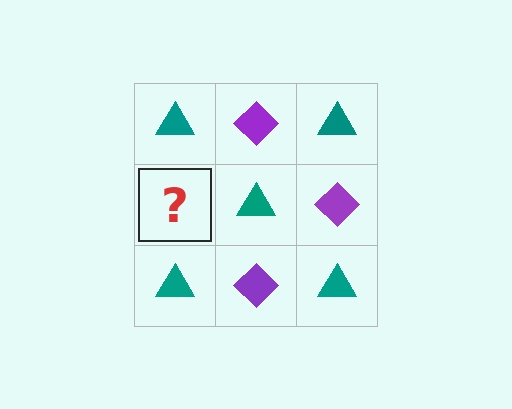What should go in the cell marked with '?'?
The missing cell should contain a purple diamond.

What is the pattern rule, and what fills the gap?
The rule is that it alternates teal triangle and purple diamond in a checkerboard pattern. The gap should be filled with a purple diamond.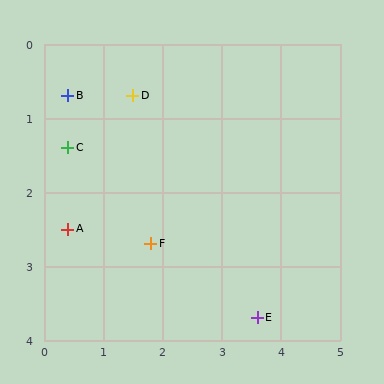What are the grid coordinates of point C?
Point C is at approximately (0.4, 1.4).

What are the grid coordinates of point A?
Point A is at approximately (0.4, 2.5).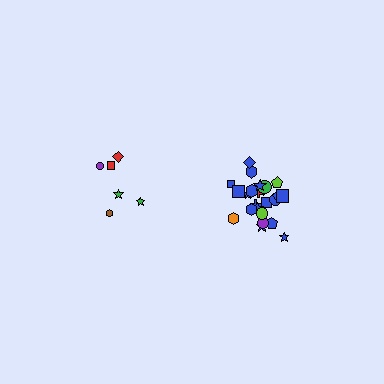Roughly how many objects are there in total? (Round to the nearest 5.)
Roughly 30 objects in total.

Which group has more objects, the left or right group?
The right group.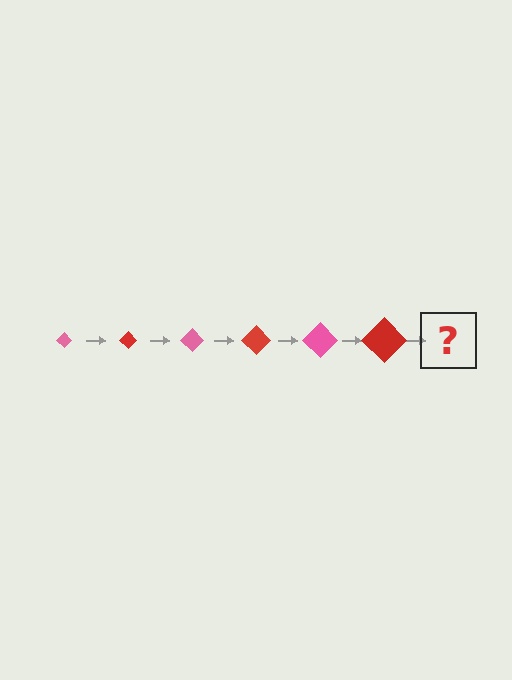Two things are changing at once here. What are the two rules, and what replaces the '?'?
The two rules are that the diamond grows larger each step and the color cycles through pink and red. The '?' should be a pink diamond, larger than the previous one.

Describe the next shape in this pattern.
It should be a pink diamond, larger than the previous one.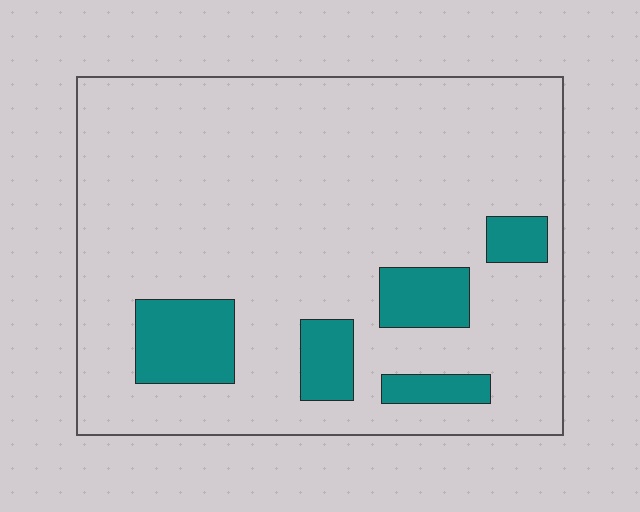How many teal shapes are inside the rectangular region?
5.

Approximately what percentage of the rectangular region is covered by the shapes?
Approximately 15%.